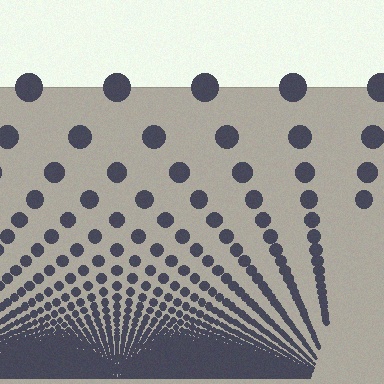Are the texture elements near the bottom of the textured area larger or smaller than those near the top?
Smaller. The gradient is inverted — elements near the bottom are smaller and denser.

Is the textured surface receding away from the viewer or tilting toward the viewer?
The surface appears to tilt toward the viewer. Texture elements get larger and sparser toward the top.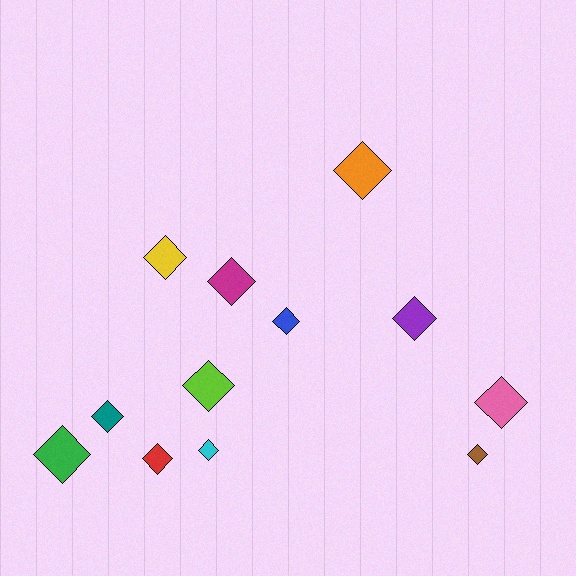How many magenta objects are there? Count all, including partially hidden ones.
There is 1 magenta object.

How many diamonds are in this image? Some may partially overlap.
There are 12 diamonds.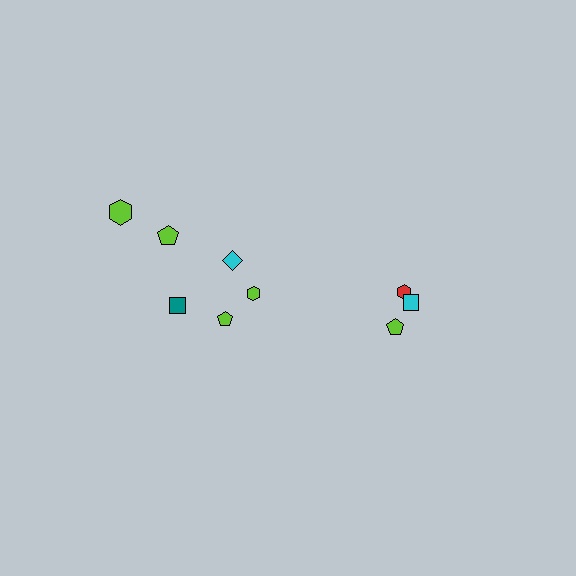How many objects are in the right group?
There are 3 objects.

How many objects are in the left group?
There are 6 objects.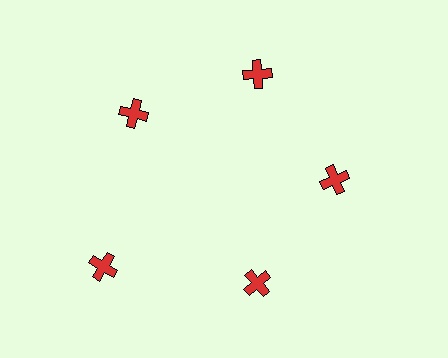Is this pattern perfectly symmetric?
No. The 5 red crosses are arranged in a ring, but one element near the 8 o'clock position is pushed outward from the center, breaking the 5-fold rotational symmetry.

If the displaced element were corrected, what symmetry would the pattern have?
It would have 5-fold rotational symmetry — the pattern would map onto itself every 72 degrees.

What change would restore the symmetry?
The symmetry would be restored by moving it inward, back onto the ring so that all 5 crosses sit at equal angles and equal distance from the center.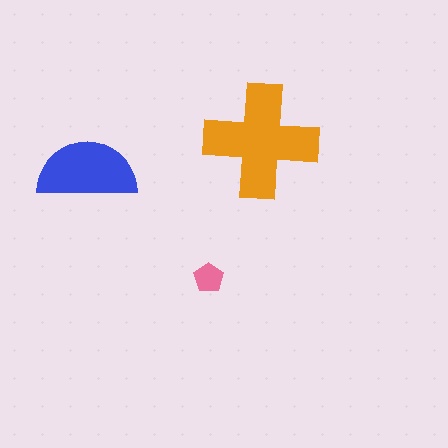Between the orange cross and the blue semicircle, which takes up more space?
The orange cross.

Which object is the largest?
The orange cross.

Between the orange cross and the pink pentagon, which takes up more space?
The orange cross.